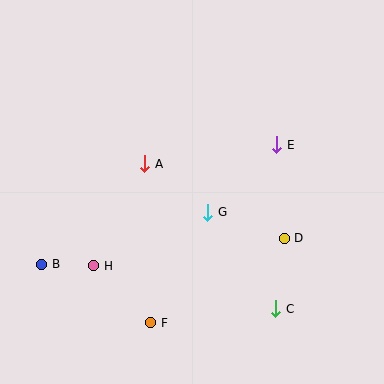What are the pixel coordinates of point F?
Point F is at (151, 323).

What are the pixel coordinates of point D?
Point D is at (284, 238).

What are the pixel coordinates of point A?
Point A is at (145, 164).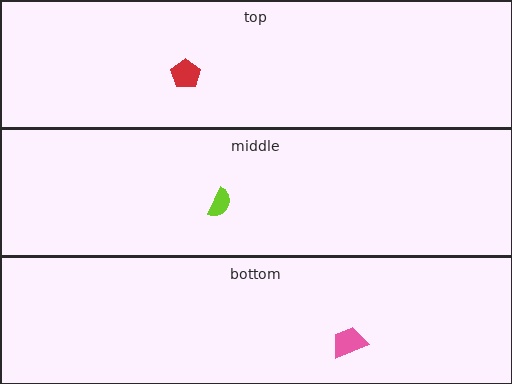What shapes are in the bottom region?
The pink trapezoid.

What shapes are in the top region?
The red pentagon.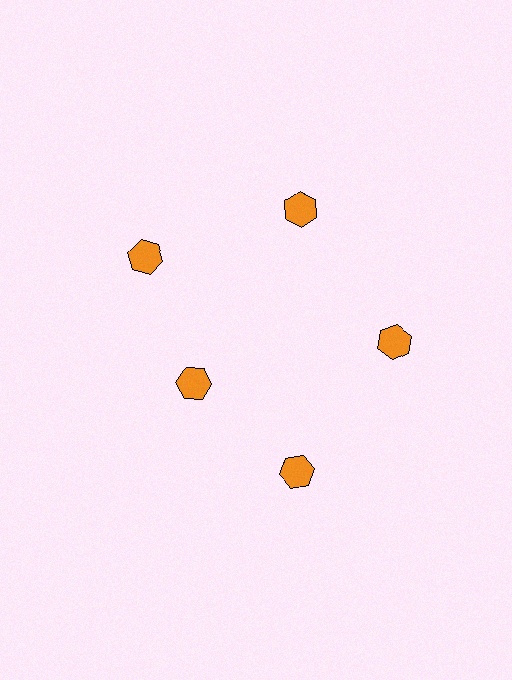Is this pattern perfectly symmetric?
No. The 5 orange hexagons are arranged in a ring, but one element near the 8 o'clock position is pulled inward toward the center, breaking the 5-fold rotational symmetry.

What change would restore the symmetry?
The symmetry would be restored by moving it outward, back onto the ring so that all 5 hexagons sit at equal angles and equal distance from the center.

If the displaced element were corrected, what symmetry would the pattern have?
It would have 5-fold rotational symmetry — the pattern would map onto itself every 72 degrees.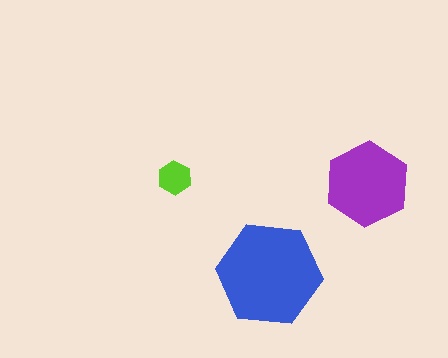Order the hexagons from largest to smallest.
the blue one, the purple one, the lime one.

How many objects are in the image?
There are 3 objects in the image.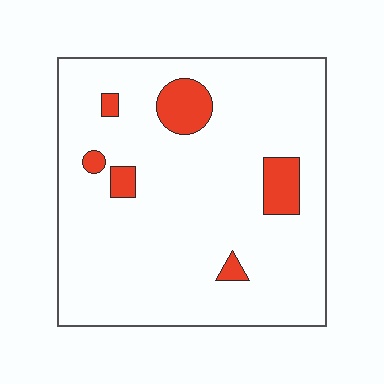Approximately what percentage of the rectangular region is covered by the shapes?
Approximately 10%.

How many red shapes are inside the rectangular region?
6.